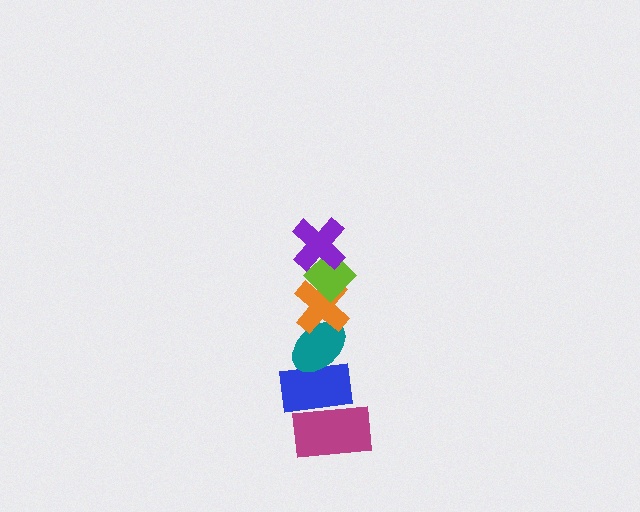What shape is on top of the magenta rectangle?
The blue rectangle is on top of the magenta rectangle.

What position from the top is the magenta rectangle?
The magenta rectangle is 6th from the top.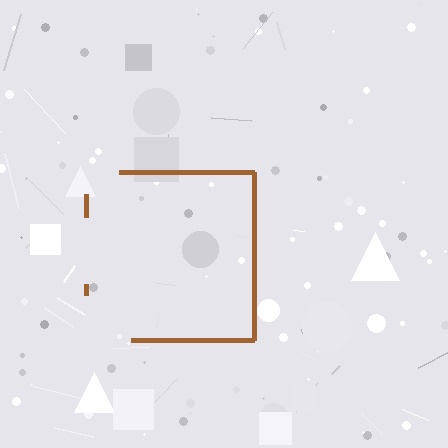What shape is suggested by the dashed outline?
The dashed outline suggests a square.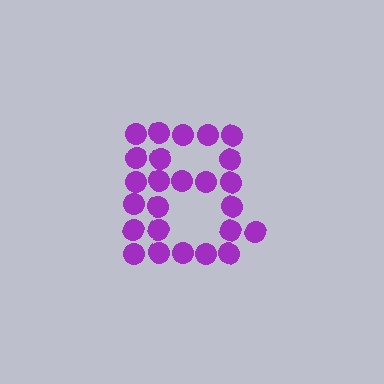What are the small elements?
The small elements are circles.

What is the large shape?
The large shape is the letter B.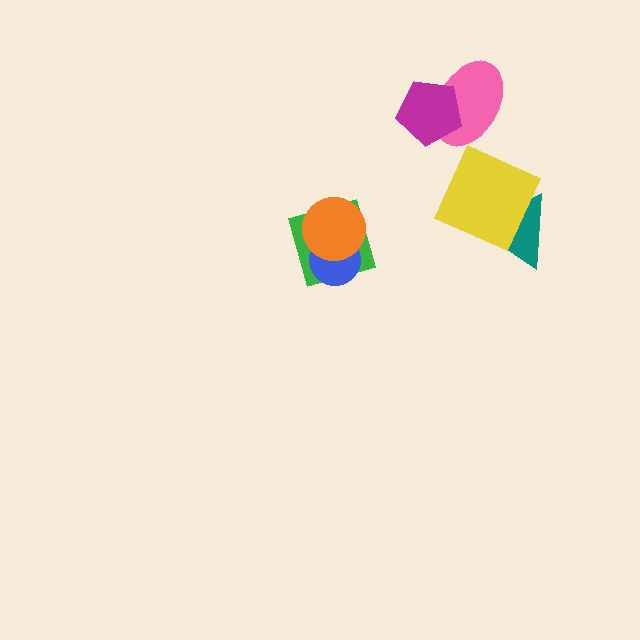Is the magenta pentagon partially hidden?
No, no other shape covers it.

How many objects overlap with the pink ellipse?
1 object overlaps with the pink ellipse.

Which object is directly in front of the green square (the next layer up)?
The blue circle is directly in front of the green square.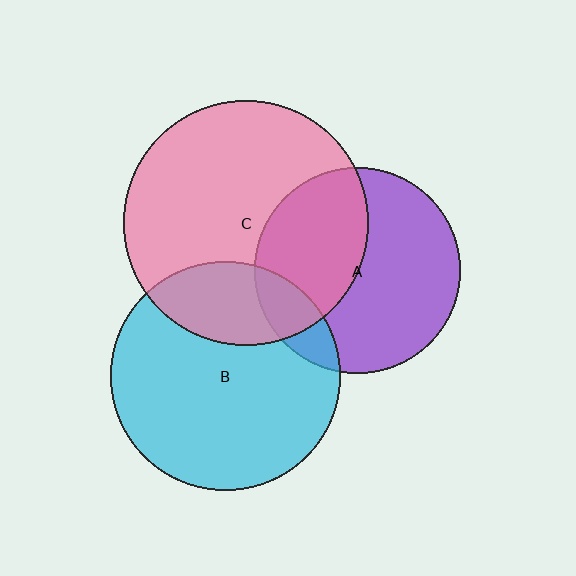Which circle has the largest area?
Circle C (pink).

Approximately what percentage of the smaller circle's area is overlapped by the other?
Approximately 25%.